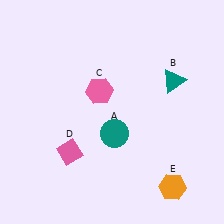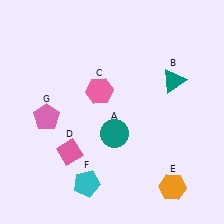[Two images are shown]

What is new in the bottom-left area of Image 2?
A cyan pentagon (F) was added in the bottom-left area of Image 2.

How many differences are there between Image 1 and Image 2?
There are 2 differences between the two images.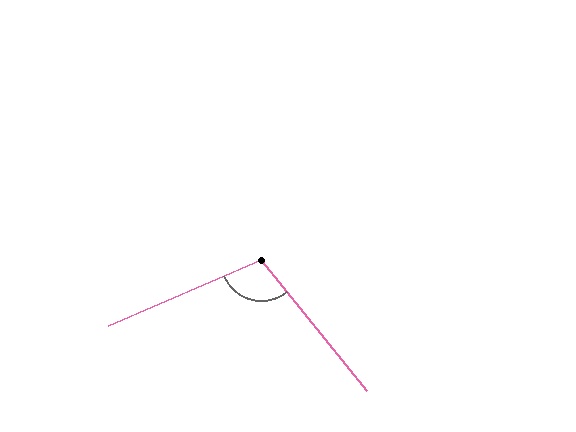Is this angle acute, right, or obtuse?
It is obtuse.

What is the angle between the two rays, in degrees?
Approximately 106 degrees.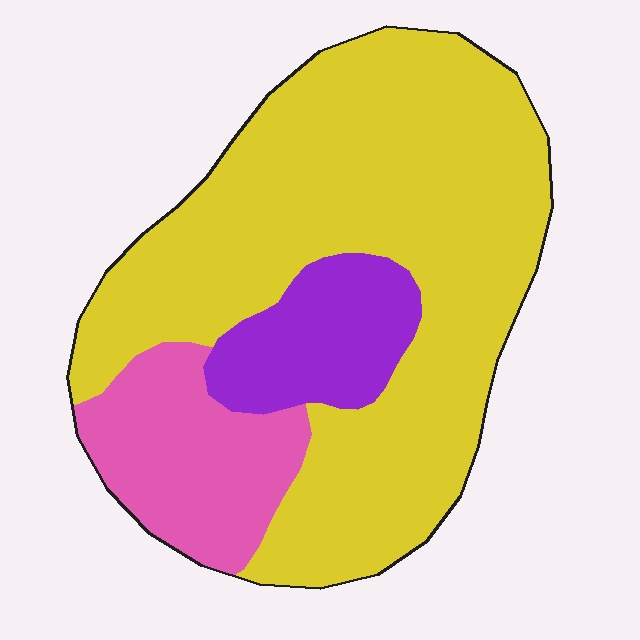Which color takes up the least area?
Purple, at roughly 15%.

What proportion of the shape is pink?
Pink takes up about one sixth (1/6) of the shape.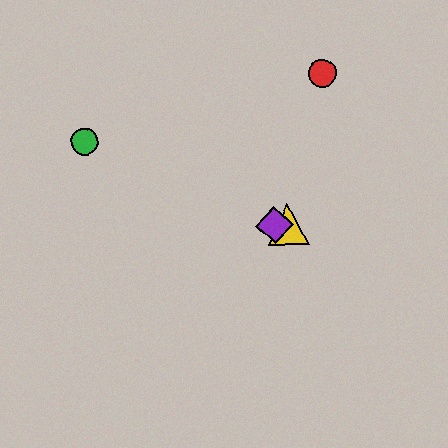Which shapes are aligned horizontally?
The blue circle, the yellow triangle, the purple diamond are aligned horizontally.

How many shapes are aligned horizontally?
3 shapes (the blue circle, the yellow triangle, the purple diamond) are aligned horizontally.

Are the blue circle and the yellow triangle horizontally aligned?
Yes, both are at y≈225.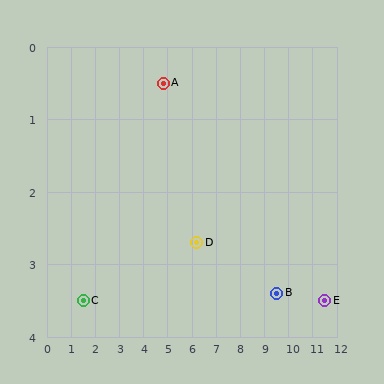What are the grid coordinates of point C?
Point C is at approximately (1.5, 3.5).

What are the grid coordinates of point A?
Point A is at approximately (4.8, 0.5).